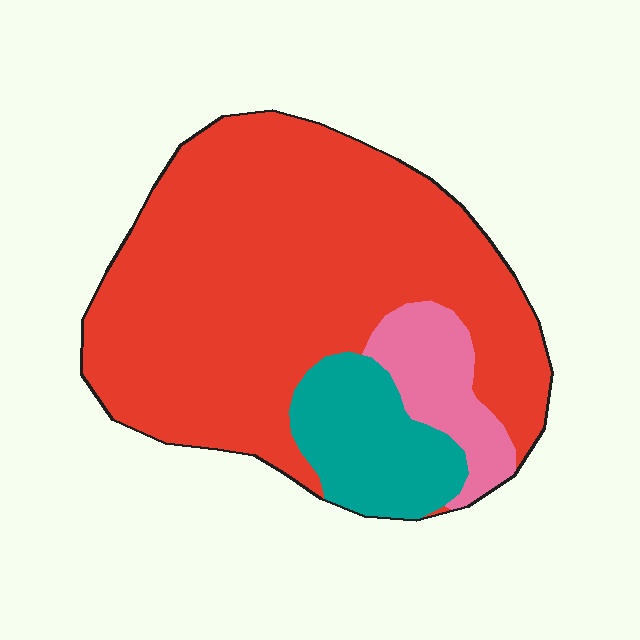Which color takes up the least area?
Pink, at roughly 10%.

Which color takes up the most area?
Red, at roughly 75%.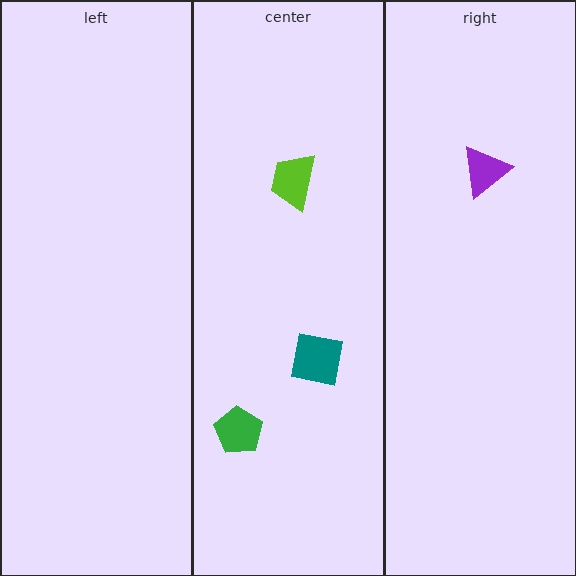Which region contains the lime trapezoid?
The center region.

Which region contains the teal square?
The center region.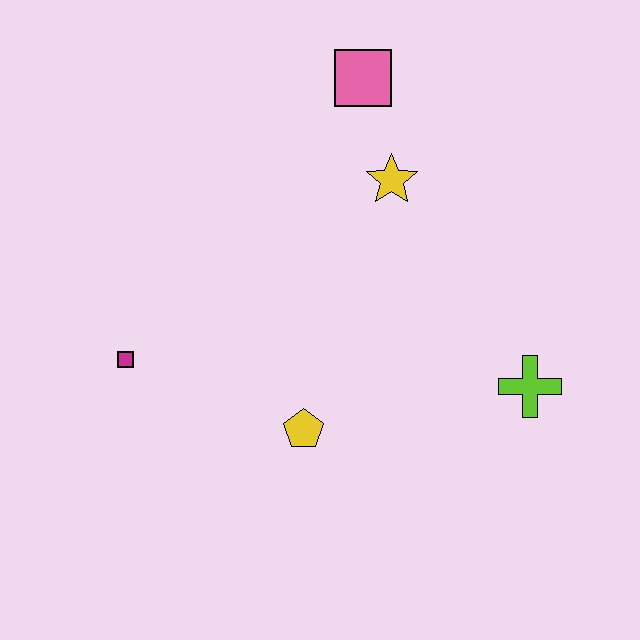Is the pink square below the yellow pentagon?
No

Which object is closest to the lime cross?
The yellow pentagon is closest to the lime cross.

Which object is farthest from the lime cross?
The magenta square is farthest from the lime cross.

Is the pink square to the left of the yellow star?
Yes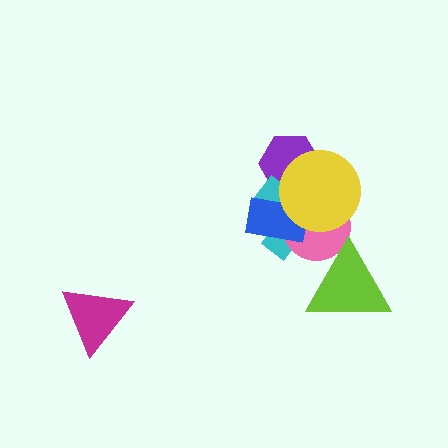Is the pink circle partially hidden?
Yes, it is partially covered by another shape.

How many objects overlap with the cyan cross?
5 objects overlap with the cyan cross.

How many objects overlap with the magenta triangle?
0 objects overlap with the magenta triangle.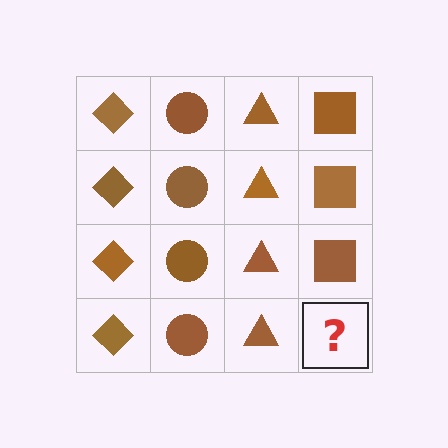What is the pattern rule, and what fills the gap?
The rule is that each column has a consistent shape. The gap should be filled with a brown square.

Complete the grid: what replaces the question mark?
The question mark should be replaced with a brown square.